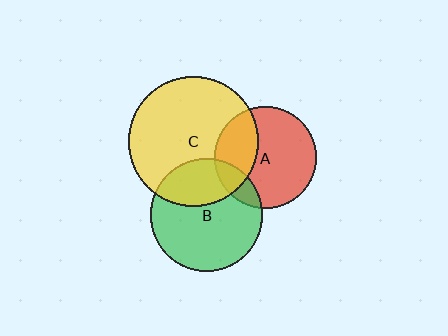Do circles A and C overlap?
Yes.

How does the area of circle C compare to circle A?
Approximately 1.6 times.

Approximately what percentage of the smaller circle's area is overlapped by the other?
Approximately 30%.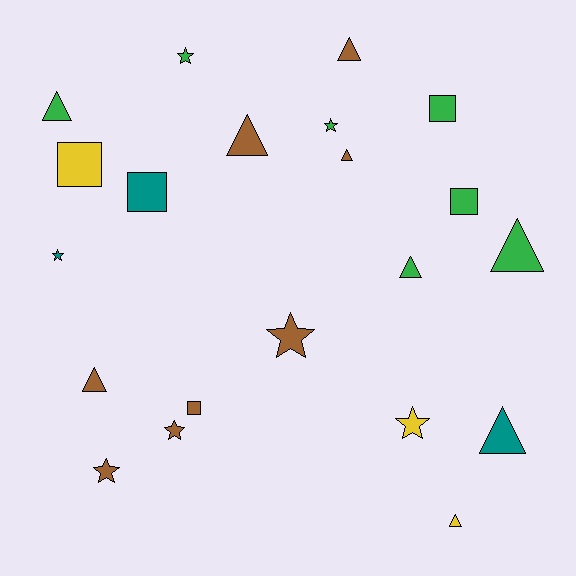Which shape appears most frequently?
Triangle, with 9 objects.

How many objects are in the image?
There are 21 objects.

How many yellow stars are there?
There is 1 yellow star.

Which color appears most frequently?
Brown, with 8 objects.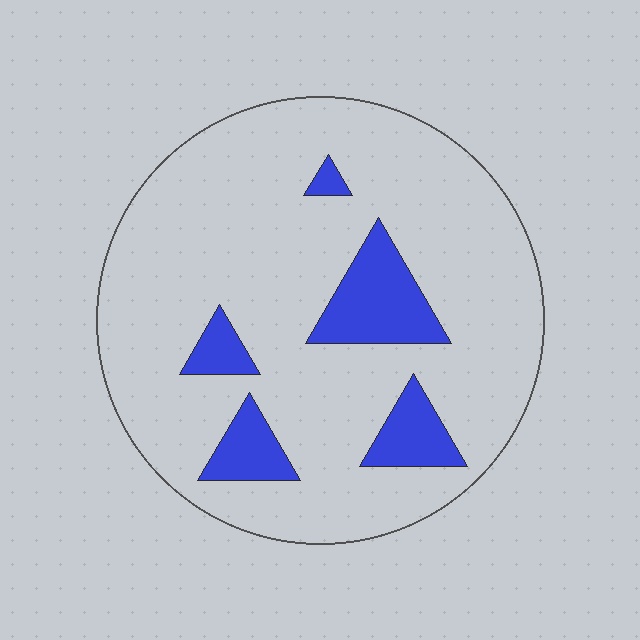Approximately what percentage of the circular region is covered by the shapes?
Approximately 15%.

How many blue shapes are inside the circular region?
5.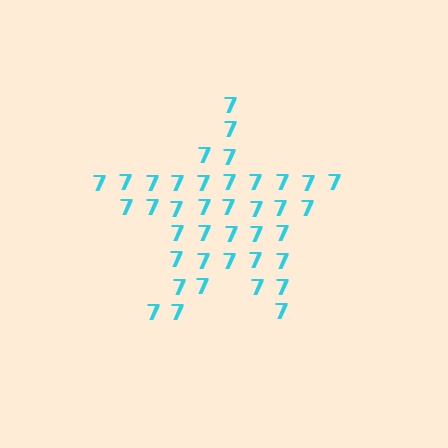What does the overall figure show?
The overall figure shows a star.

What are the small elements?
The small elements are digit 7's.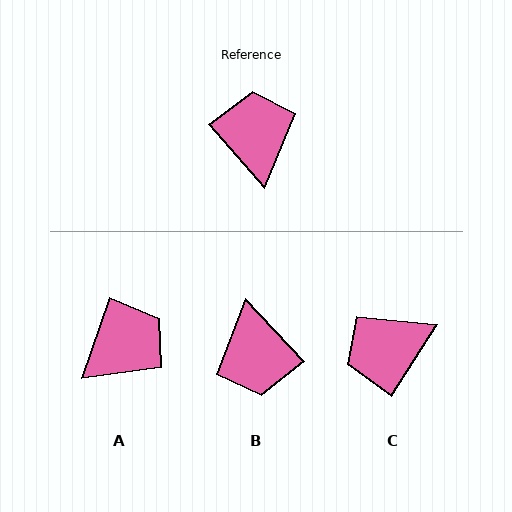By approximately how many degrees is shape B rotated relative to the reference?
Approximately 178 degrees clockwise.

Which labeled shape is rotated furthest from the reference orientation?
B, about 178 degrees away.